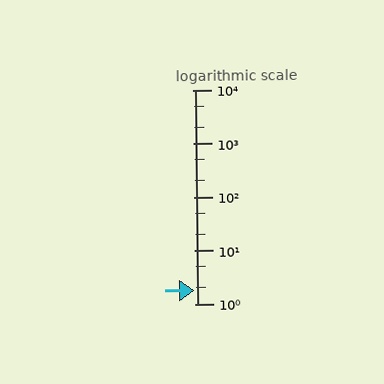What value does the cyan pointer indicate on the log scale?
The pointer indicates approximately 1.8.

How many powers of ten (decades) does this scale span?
The scale spans 4 decades, from 1 to 10000.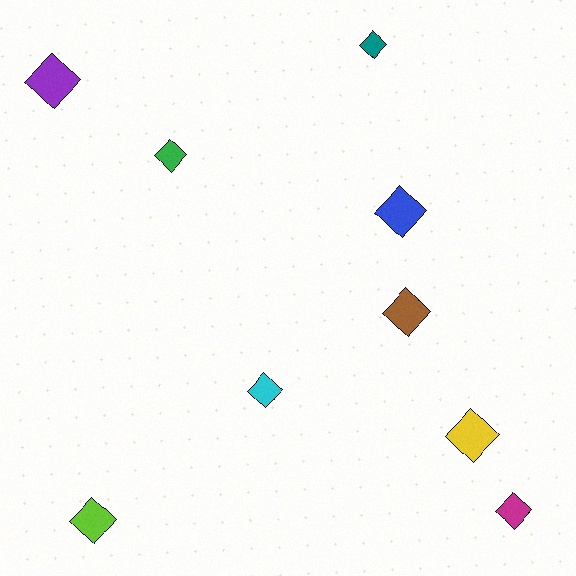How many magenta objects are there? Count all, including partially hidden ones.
There is 1 magenta object.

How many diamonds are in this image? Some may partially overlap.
There are 9 diamonds.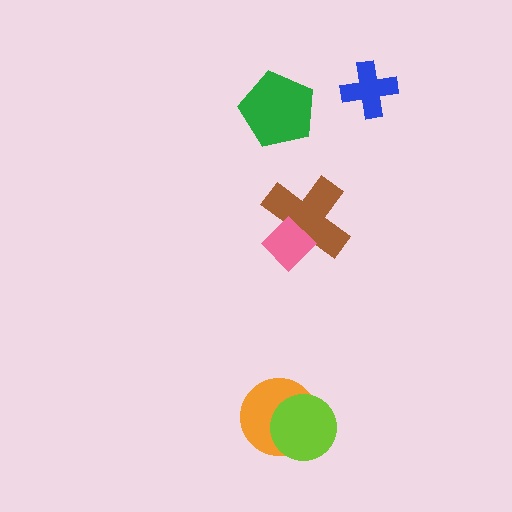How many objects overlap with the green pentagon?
0 objects overlap with the green pentagon.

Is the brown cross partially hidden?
Yes, it is partially covered by another shape.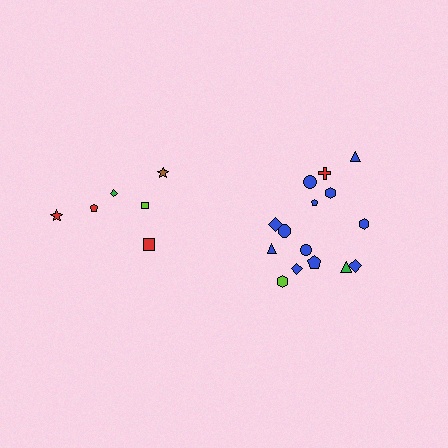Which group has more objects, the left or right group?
The right group.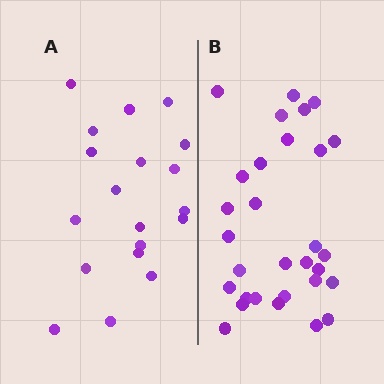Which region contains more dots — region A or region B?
Region B (the right region) has more dots.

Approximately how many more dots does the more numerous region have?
Region B has roughly 12 or so more dots than region A.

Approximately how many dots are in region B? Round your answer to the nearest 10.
About 30 dots.